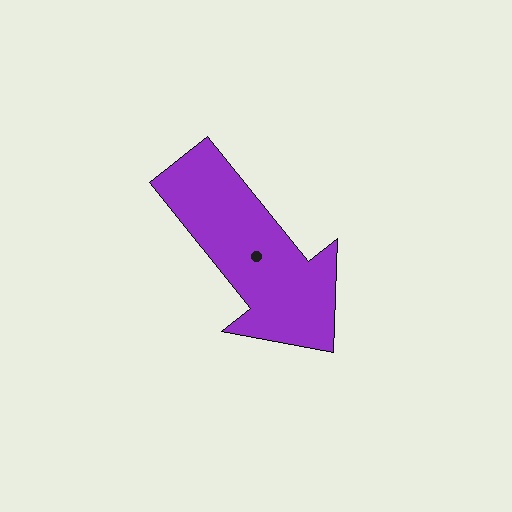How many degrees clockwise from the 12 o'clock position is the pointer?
Approximately 141 degrees.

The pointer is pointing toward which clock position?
Roughly 5 o'clock.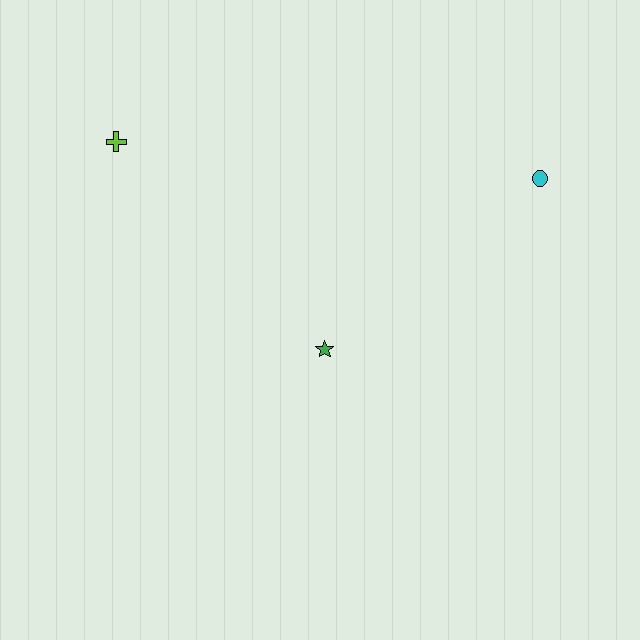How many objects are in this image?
There are 3 objects.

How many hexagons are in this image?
There are no hexagons.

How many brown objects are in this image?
There are no brown objects.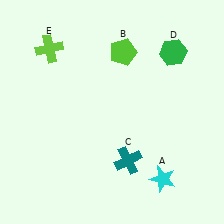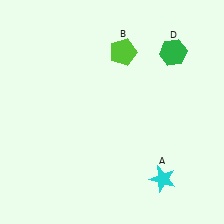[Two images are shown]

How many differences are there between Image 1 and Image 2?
There are 2 differences between the two images.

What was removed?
The teal cross (C), the lime cross (E) were removed in Image 2.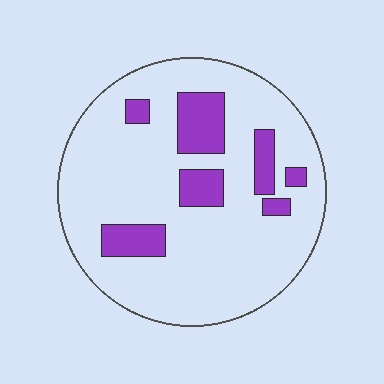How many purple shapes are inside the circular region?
7.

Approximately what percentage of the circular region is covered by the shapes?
Approximately 15%.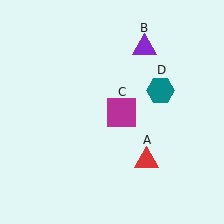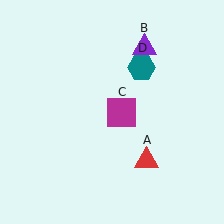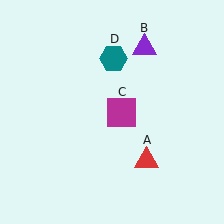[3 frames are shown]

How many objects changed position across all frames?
1 object changed position: teal hexagon (object D).